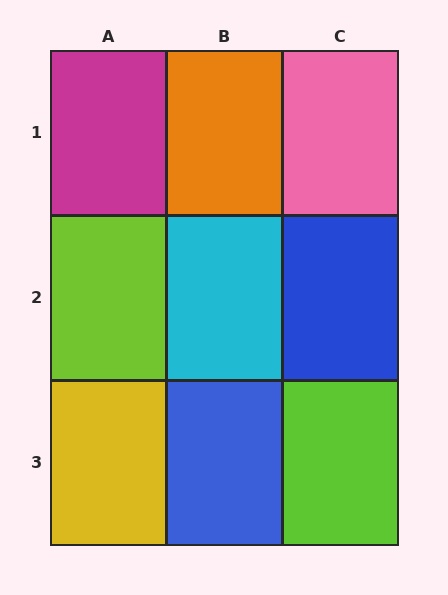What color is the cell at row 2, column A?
Lime.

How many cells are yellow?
1 cell is yellow.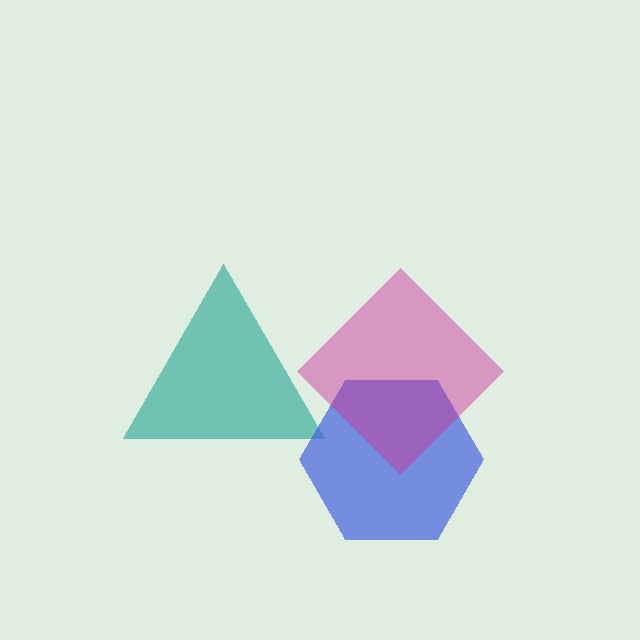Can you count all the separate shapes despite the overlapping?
Yes, there are 3 separate shapes.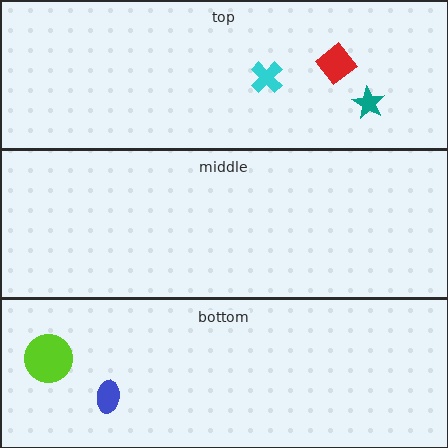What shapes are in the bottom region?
The lime circle, the blue ellipse.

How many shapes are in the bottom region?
2.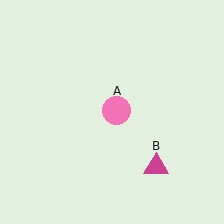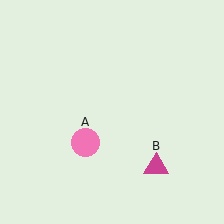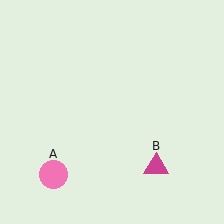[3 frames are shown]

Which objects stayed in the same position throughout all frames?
Magenta triangle (object B) remained stationary.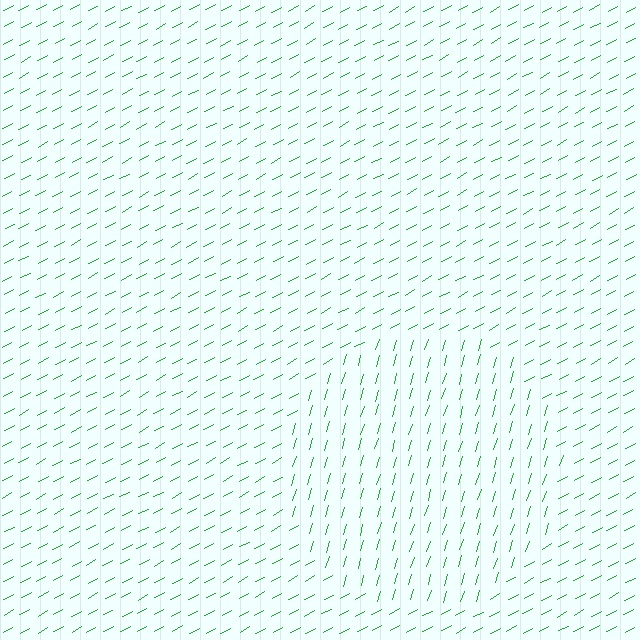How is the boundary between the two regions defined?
The boundary is defined purely by a change in line orientation (approximately 45 degrees difference). All lines are the same color and thickness.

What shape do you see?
I see a circle.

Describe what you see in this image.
The image is filled with small green line segments. A circle region in the image has lines oriented differently from the surrounding lines, creating a visible texture boundary.